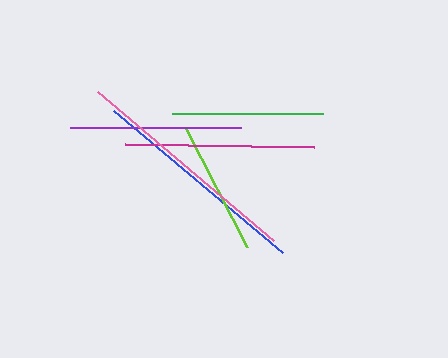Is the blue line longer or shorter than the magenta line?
The blue line is longer than the magenta line.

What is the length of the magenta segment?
The magenta segment is approximately 189 pixels long.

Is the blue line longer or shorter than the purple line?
The blue line is longer than the purple line.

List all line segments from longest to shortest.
From longest to shortest: pink, blue, magenta, purple, green, lime.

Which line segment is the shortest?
The lime line is the shortest at approximately 133 pixels.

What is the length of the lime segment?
The lime segment is approximately 133 pixels long.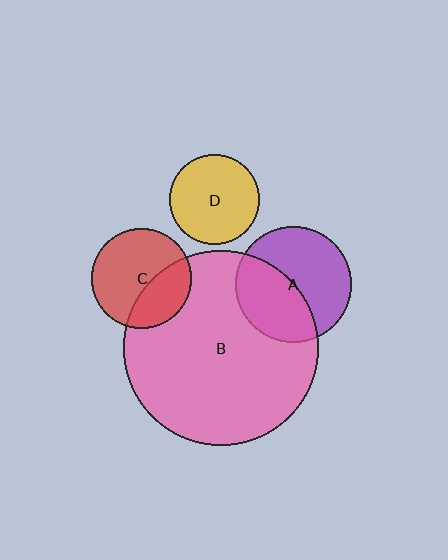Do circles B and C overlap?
Yes.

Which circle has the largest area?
Circle B (pink).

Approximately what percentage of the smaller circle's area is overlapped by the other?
Approximately 35%.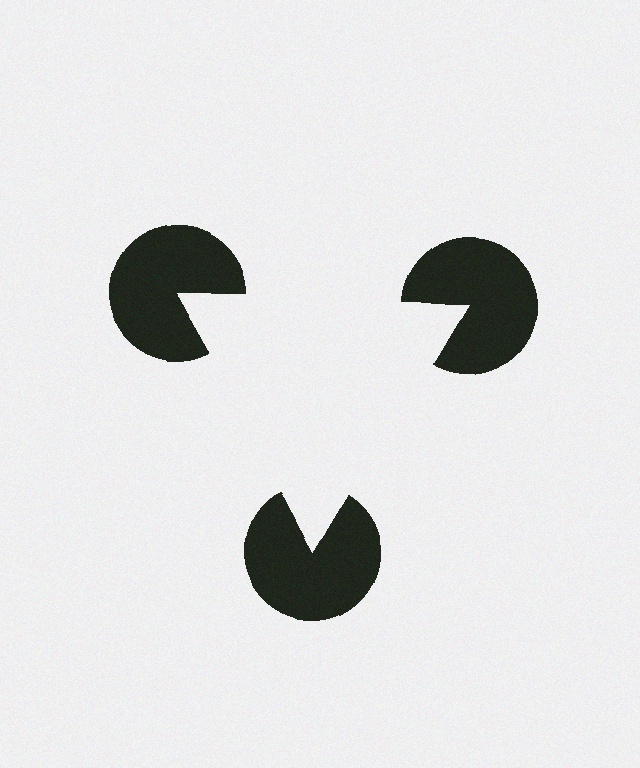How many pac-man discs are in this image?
There are 3 — one at each vertex of the illusory triangle.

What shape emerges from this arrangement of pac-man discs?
An illusory triangle — its edges are inferred from the aligned wedge cuts in the pac-man discs, not physically drawn.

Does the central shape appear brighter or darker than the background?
It typically appears slightly brighter than the background, even though no actual brightness change is drawn.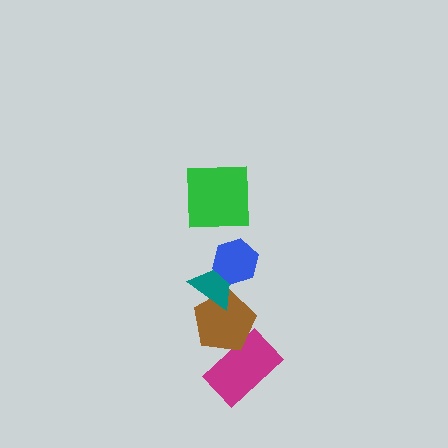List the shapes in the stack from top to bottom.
From top to bottom: the green square, the blue hexagon, the teal triangle, the brown pentagon, the magenta rectangle.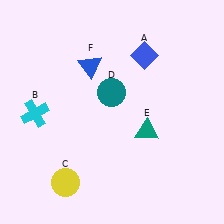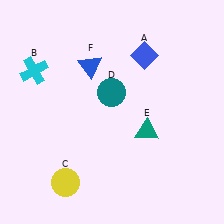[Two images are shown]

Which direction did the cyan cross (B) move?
The cyan cross (B) moved up.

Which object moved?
The cyan cross (B) moved up.